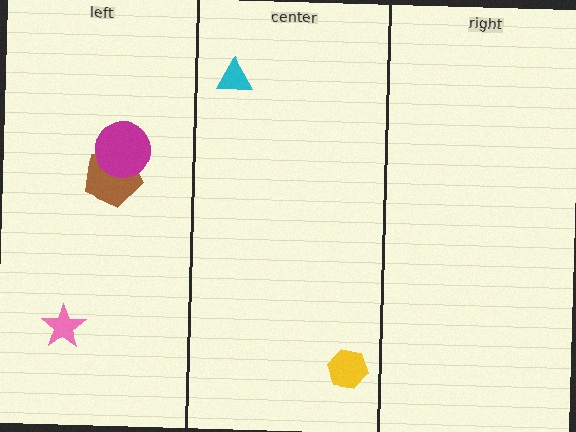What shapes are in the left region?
The brown pentagon, the magenta circle, the pink star.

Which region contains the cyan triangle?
The center region.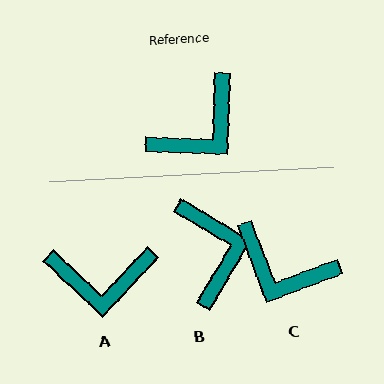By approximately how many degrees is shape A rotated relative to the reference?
Approximately 41 degrees clockwise.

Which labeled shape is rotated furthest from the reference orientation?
C, about 67 degrees away.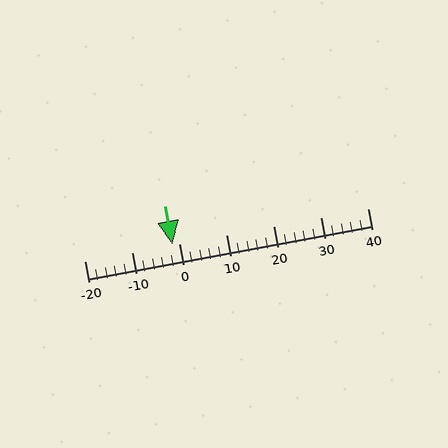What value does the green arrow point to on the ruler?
The green arrow points to approximately -1.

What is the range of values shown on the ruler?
The ruler shows values from -20 to 40.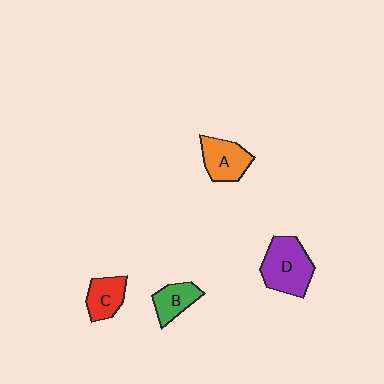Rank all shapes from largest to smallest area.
From largest to smallest: D (purple), A (orange), C (red), B (green).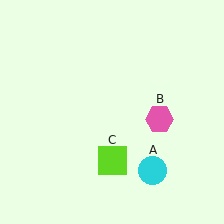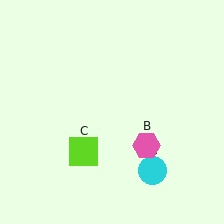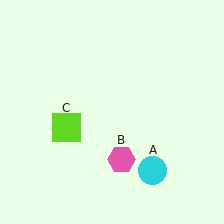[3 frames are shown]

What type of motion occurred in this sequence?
The pink hexagon (object B), lime square (object C) rotated clockwise around the center of the scene.